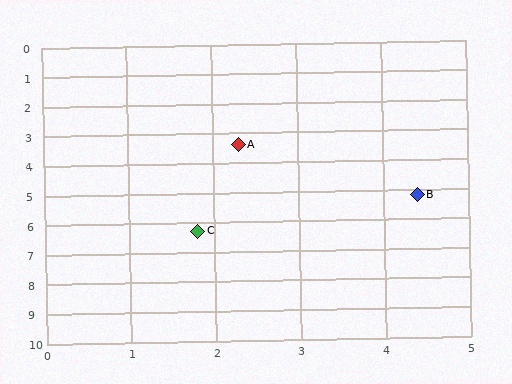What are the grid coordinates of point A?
Point A is at approximately (2.3, 3.4).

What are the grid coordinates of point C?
Point C is at approximately (1.8, 6.3).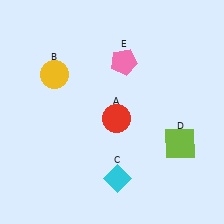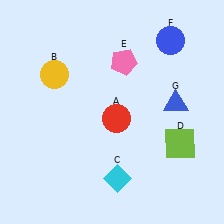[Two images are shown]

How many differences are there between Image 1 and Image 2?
There are 2 differences between the two images.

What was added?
A blue circle (F), a blue triangle (G) were added in Image 2.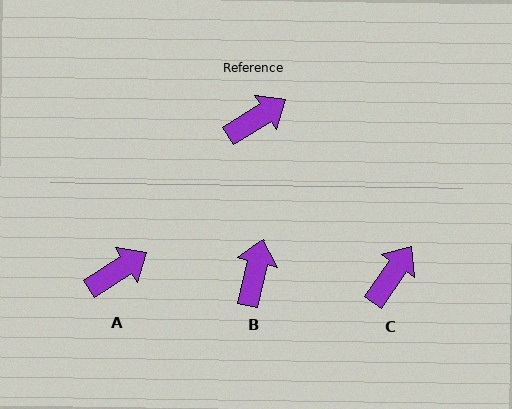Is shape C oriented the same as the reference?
No, it is off by about 23 degrees.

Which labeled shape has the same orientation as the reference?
A.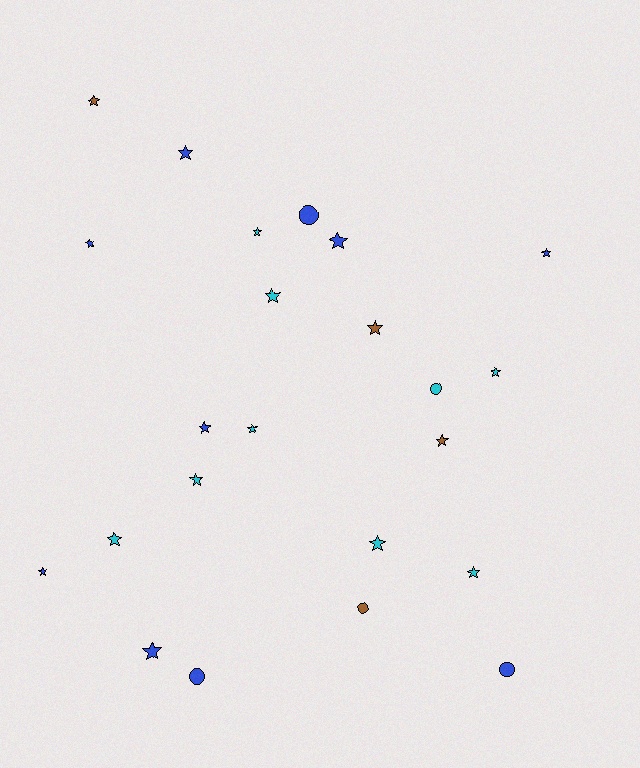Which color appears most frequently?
Blue, with 10 objects.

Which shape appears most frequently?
Star, with 18 objects.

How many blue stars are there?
There are 7 blue stars.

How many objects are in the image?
There are 23 objects.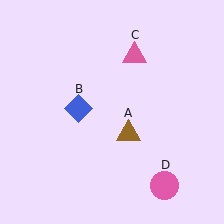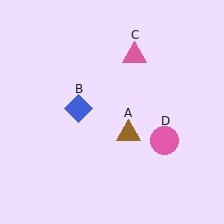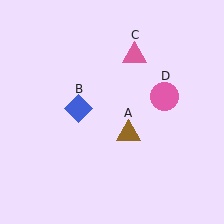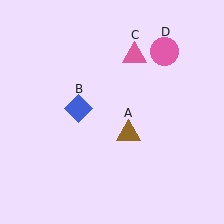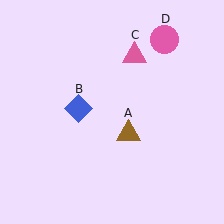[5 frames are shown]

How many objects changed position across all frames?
1 object changed position: pink circle (object D).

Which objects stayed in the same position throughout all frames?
Brown triangle (object A) and blue diamond (object B) and pink triangle (object C) remained stationary.